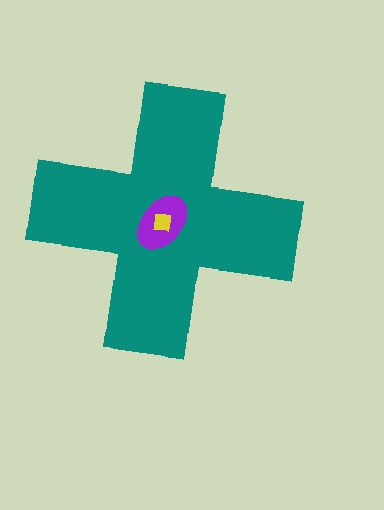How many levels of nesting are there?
3.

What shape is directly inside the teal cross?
The purple ellipse.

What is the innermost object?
The yellow square.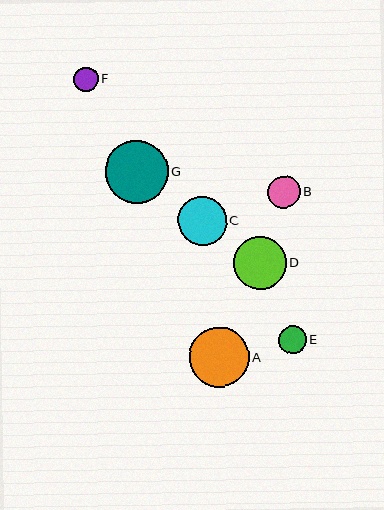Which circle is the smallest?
Circle F is the smallest with a size of approximately 25 pixels.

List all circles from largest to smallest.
From largest to smallest: G, A, D, C, B, E, F.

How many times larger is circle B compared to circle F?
Circle B is approximately 1.3 times the size of circle F.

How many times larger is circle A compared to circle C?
Circle A is approximately 1.2 times the size of circle C.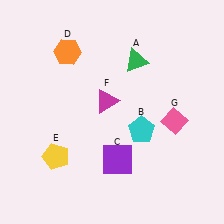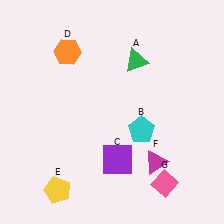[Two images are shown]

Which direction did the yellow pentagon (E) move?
The yellow pentagon (E) moved down.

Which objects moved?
The objects that moved are: the yellow pentagon (E), the magenta triangle (F), the pink diamond (G).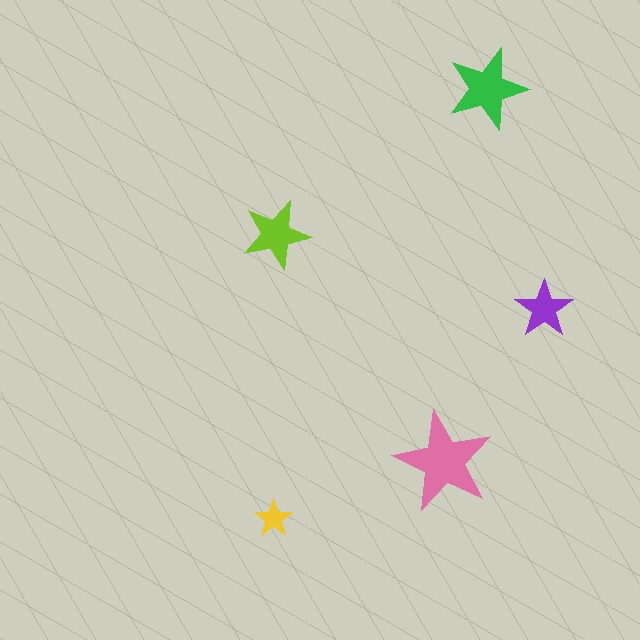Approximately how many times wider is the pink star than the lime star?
About 1.5 times wider.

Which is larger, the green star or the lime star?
The green one.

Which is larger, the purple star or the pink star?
The pink one.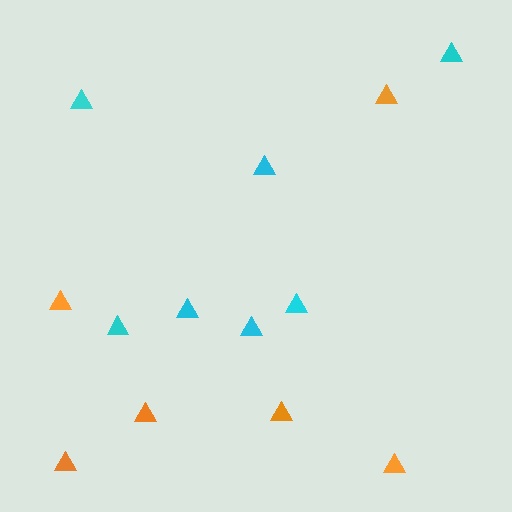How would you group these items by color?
There are 2 groups: one group of orange triangles (6) and one group of cyan triangles (7).